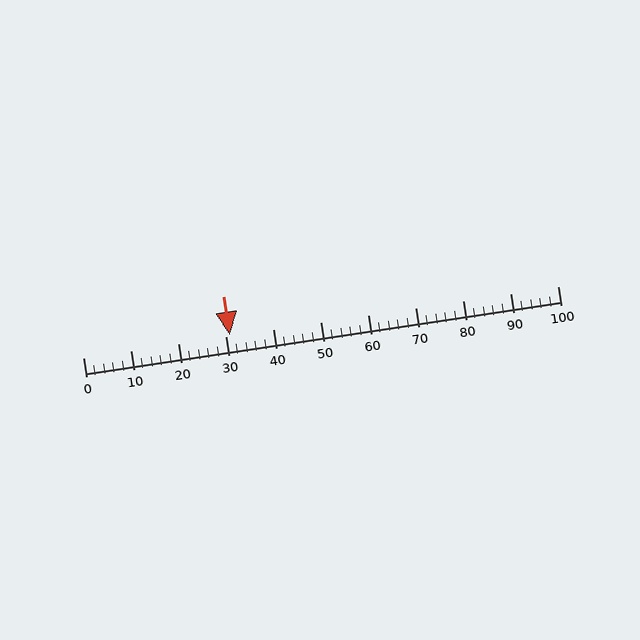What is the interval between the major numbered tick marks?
The major tick marks are spaced 10 units apart.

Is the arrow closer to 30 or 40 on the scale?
The arrow is closer to 30.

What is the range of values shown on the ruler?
The ruler shows values from 0 to 100.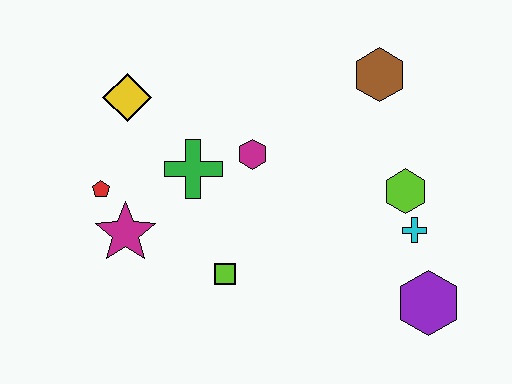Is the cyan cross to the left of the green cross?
No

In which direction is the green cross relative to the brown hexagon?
The green cross is to the left of the brown hexagon.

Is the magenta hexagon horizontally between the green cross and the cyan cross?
Yes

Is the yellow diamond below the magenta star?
No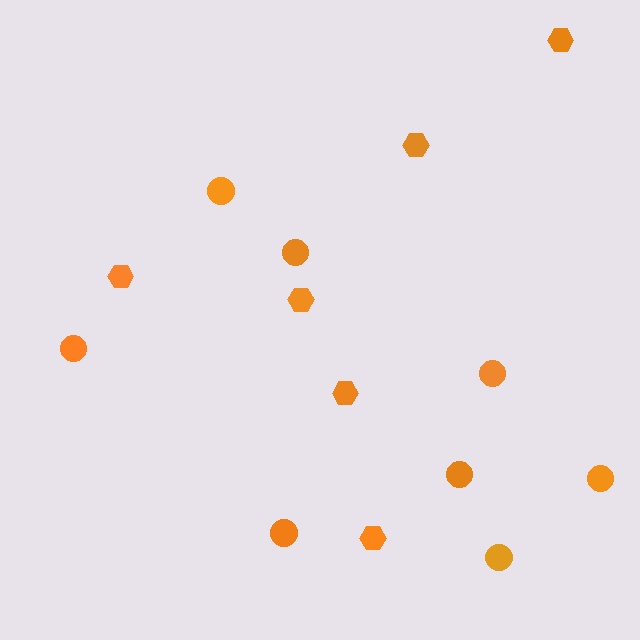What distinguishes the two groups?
There are 2 groups: one group of hexagons (6) and one group of circles (8).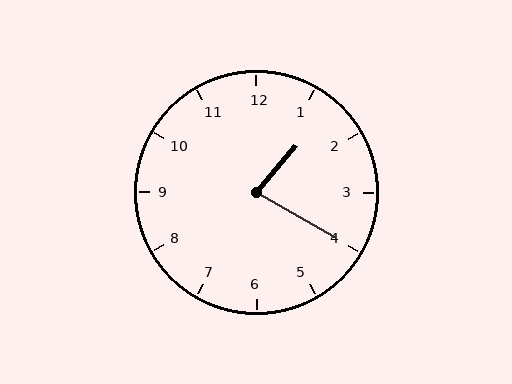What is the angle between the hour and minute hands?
Approximately 80 degrees.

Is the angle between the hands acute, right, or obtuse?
It is acute.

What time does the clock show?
1:20.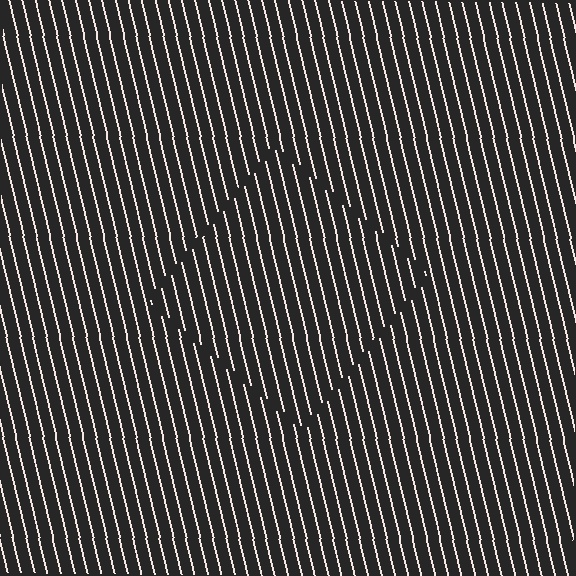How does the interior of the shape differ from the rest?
The interior of the shape contains the same grating, shifted by half a period — the contour is defined by the phase discontinuity where line-ends from the inner and outer gratings abut.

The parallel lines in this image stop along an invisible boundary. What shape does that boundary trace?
An illusory square. The interior of the shape contains the same grating, shifted by half a period — the contour is defined by the phase discontinuity where line-ends from the inner and outer gratings abut.